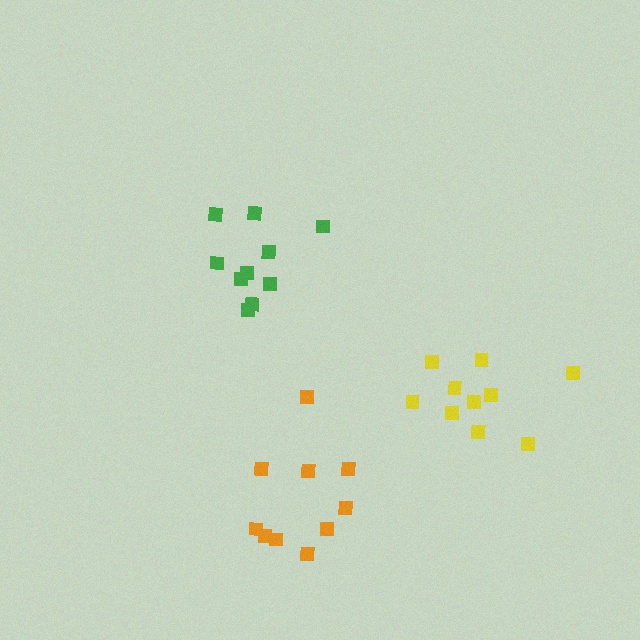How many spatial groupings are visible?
There are 3 spatial groupings.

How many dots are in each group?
Group 1: 10 dots, Group 2: 10 dots, Group 3: 10 dots (30 total).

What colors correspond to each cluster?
The clusters are colored: green, yellow, orange.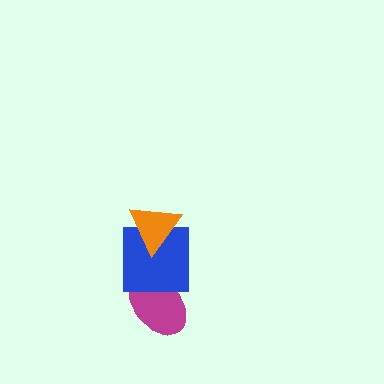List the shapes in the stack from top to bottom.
From top to bottom: the orange triangle, the blue square, the magenta ellipse.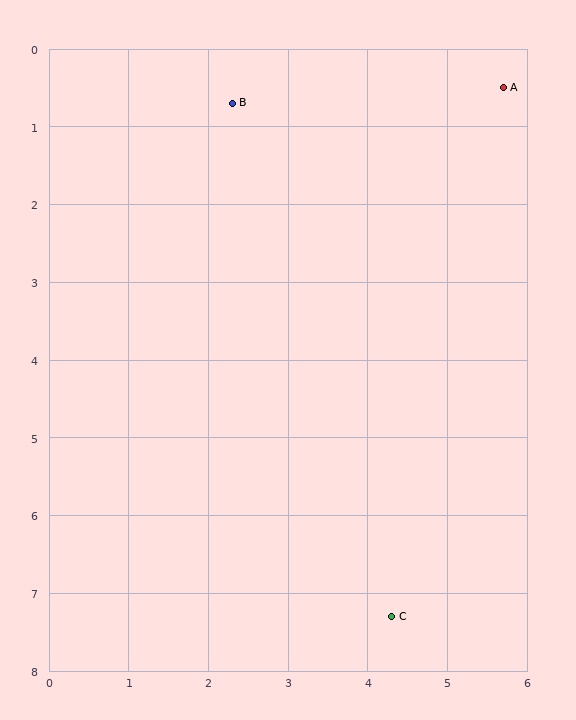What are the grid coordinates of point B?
Point B is at approximately (2.3, 0.7).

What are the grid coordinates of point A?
Point A is at approximately (5.7, 0.5).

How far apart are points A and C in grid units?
Points A and C are about 6.9 grid units apart.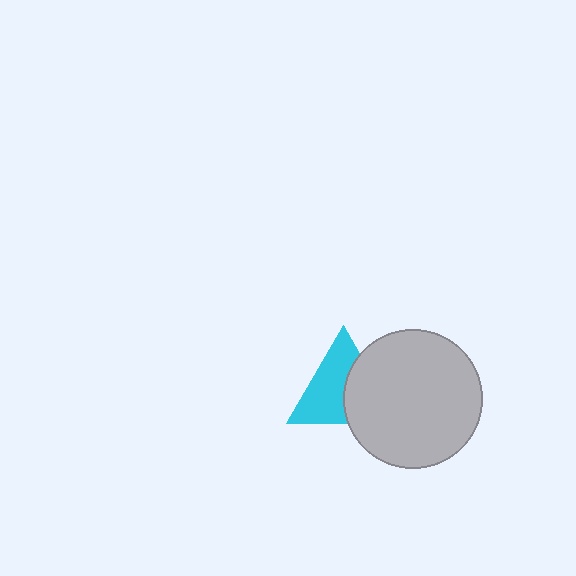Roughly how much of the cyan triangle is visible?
About half of it is visible (roughly 59%).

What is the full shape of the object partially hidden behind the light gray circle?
The partially hidden object is a cyan triangle.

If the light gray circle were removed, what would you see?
You would see the complete cyan triangle.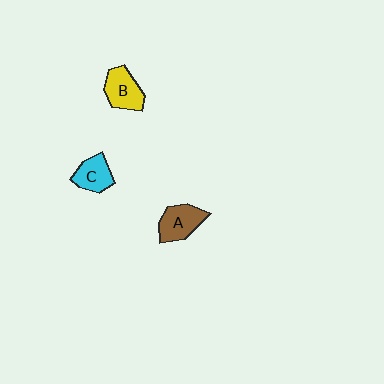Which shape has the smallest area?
Shape C (cyan).